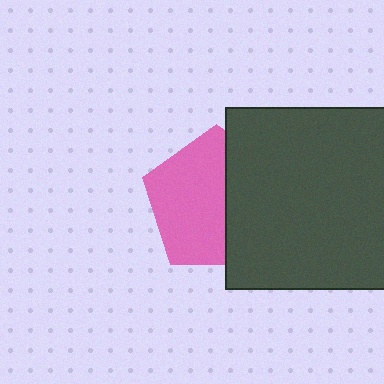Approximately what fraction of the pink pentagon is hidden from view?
Roughly 41% of the pink pentagon is hidden behind the dark gray rectangle.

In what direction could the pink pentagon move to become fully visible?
The pink pentagon could move left. That would shift it out from behind the dark gray rectangle entirely.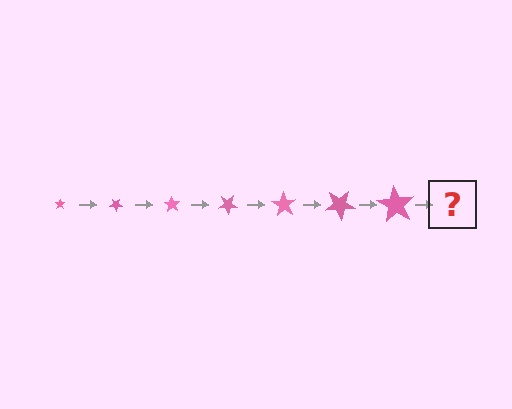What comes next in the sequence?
The next element should be a star, larger than the previous one and rotated 245 degrees from the start.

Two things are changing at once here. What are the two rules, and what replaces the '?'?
The two rules are that the star grows larger each step and it rotates 35 degrees each step. The '?' should be a star, larger than the previous one and rotated 245 degrees from the start.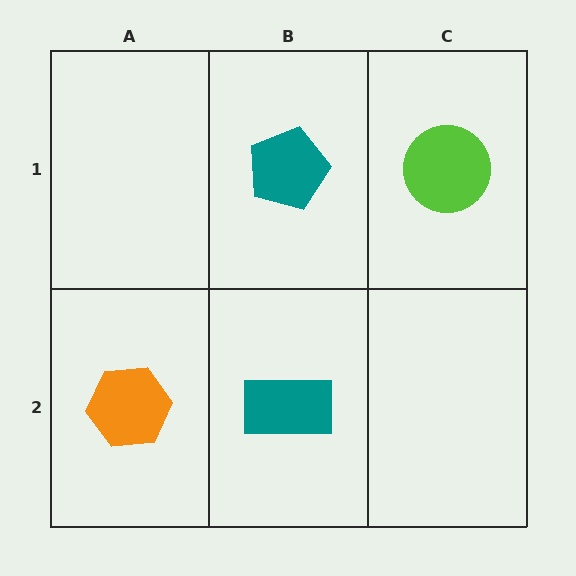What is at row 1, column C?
A lime circle.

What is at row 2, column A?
An orange hexagon.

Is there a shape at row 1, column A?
No, that cell is empty.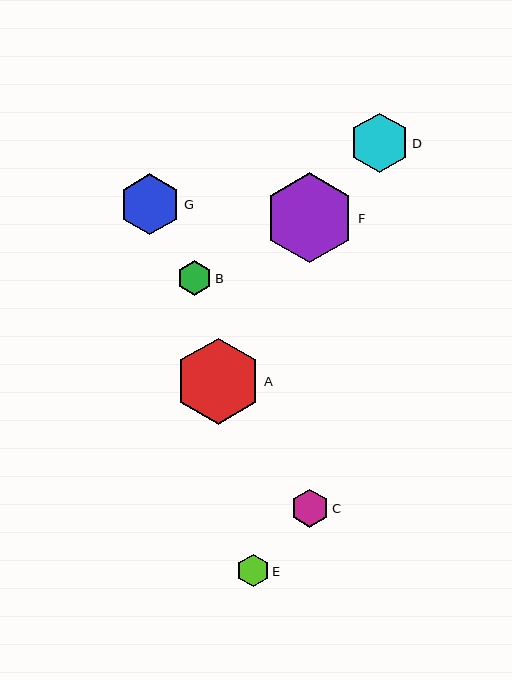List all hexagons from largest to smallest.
From largest to smallest: F, A, G, D, C, B, E.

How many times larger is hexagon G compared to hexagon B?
Hexagon G is approximately 1.8 times the size of hexagon B.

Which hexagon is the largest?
Hexagon F is the largest with a size of approximately 90 pixels.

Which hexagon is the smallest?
Hexagon E is the smallest with a size of approximately 33 pixels.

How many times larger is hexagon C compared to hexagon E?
Hexagon C is approximately 1.2 times the size of hexagon E.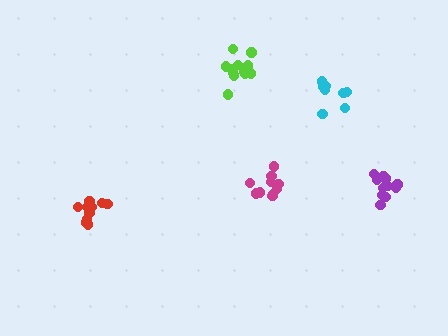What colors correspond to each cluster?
The clusters are colored: cyan, lime, purple, magenta, red.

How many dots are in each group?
Group 1: 9 dots, Group 2: 12 dots, Group 3: 12 dots, Group 4: 10 dots, Group 5: 10 dots (53 total).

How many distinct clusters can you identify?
There are 5 distinct clusters.